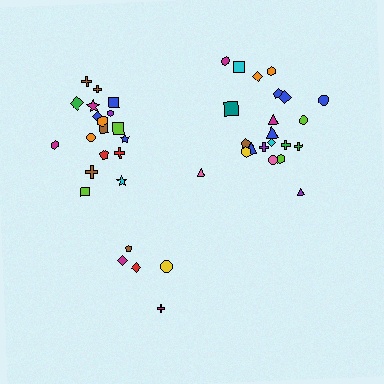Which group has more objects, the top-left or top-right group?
The top-right group.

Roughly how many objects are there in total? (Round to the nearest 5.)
Roughly 45 objects in total.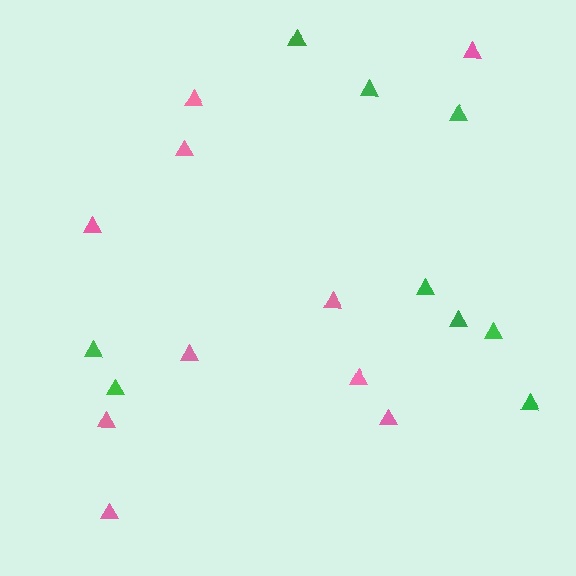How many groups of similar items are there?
There are 2 groups: one group of green triangles (9) and one group of pink triangles (10).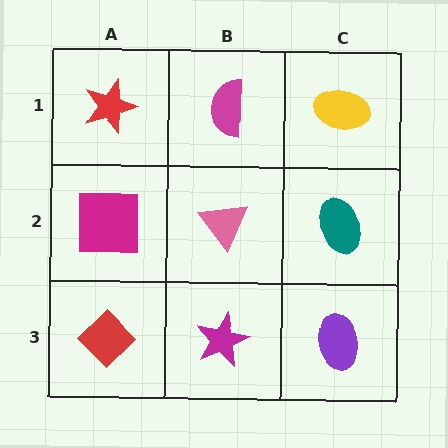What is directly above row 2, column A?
A red star.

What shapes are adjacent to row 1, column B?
A pink triangle (row 2, column B), a red star (row 1, column A), a yellow ellipse (row 1, column C).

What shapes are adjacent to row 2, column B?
A magenta semicircle (row 1, column B), a magenta star (row 3, column B), a magenta square (row 2, column A), a teal ellipse (row 2, column C).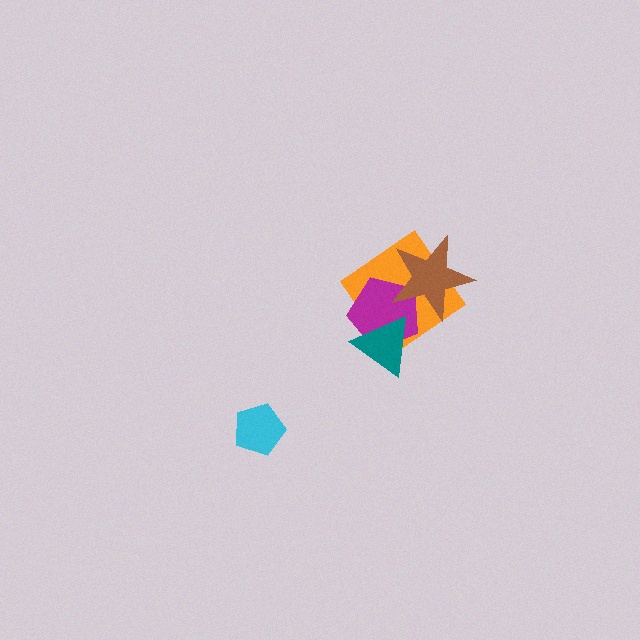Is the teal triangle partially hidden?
No, no other shape covers it.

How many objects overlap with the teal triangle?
2 objects overlap with the teal triangle.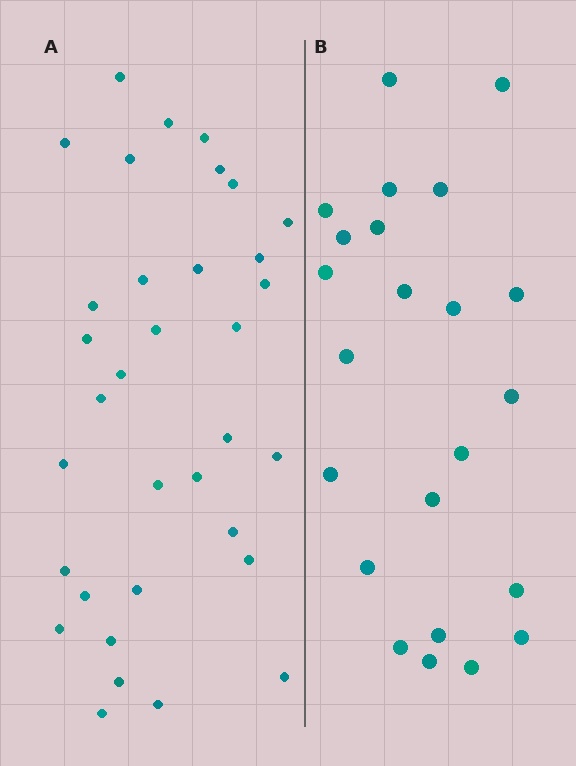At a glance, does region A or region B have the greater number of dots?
Region A (the left region) has more dots.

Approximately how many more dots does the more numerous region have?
Region A has roughly 12 or so more dots than region B.